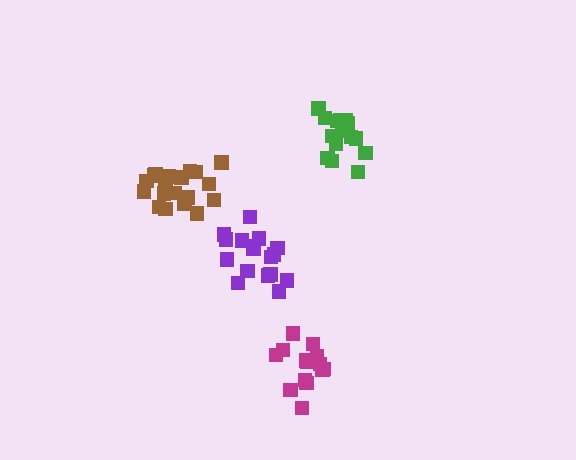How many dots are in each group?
Group 1: 19 dots, Group 2: 14 dots, Group 3: 15 dots, Group 4: 17 dots (65 total).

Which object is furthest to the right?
The green cluster is rightmost.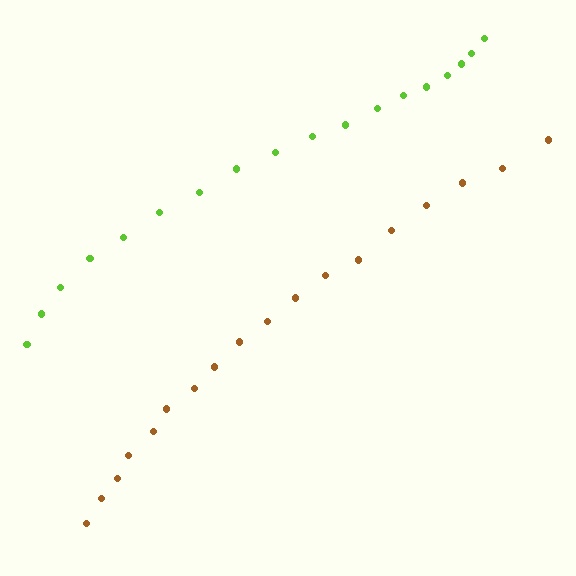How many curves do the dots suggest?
There are 2 distinct paths.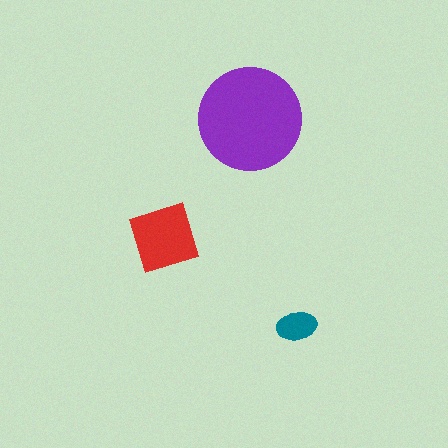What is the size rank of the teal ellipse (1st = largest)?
3rd.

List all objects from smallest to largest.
The teal ellipse, the red diamond, the purple circle.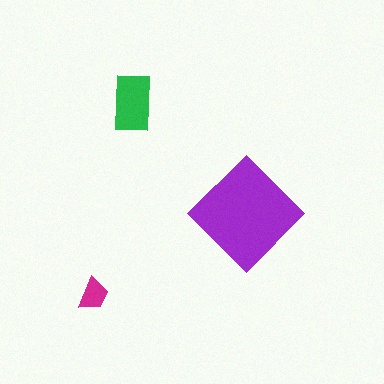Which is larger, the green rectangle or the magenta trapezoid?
The green rectangle.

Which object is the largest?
The purple diamond.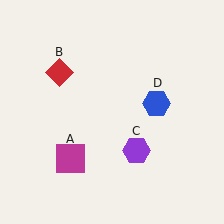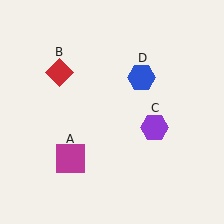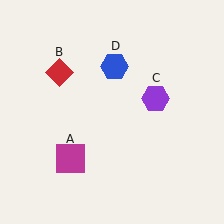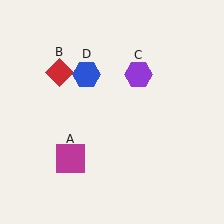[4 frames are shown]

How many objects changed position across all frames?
2 objects changed position: purple hexagon (object C), blue hexagon (object D).